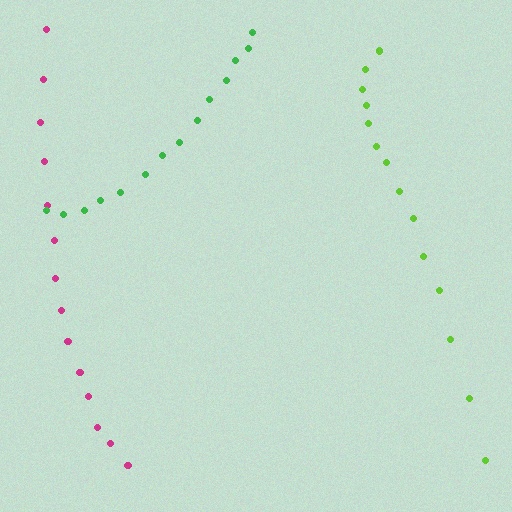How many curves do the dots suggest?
There are 3 distinct paths.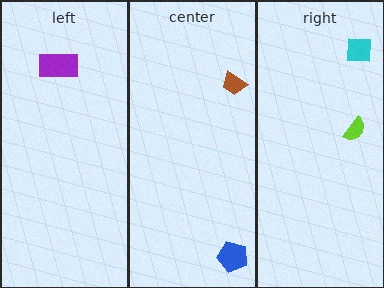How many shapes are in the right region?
2.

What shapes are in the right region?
The cyan square, the lime semicircle.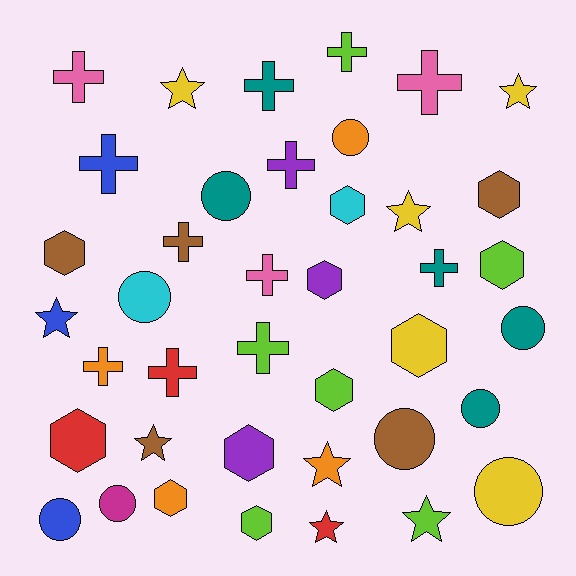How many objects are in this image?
There are 40 objects.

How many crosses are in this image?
There are 12 crosses.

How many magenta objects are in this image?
There is 1 magenta object.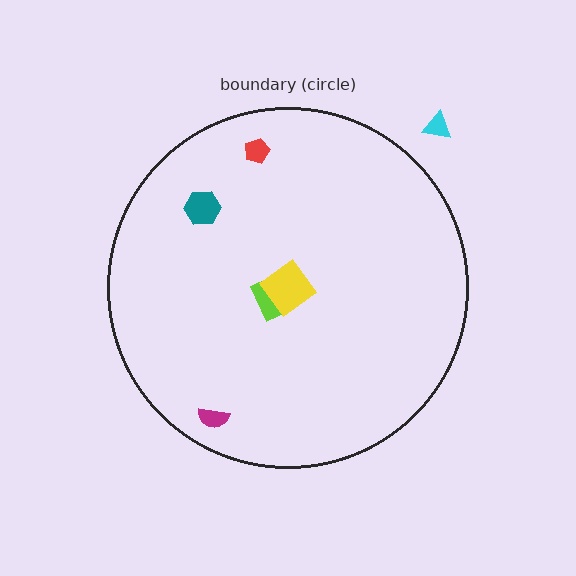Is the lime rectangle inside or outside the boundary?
Inside.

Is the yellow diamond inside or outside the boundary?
Inside.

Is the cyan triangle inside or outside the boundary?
Outside.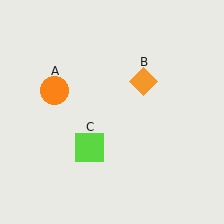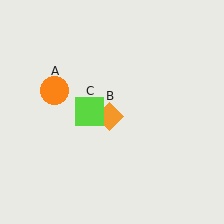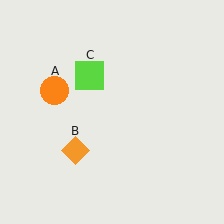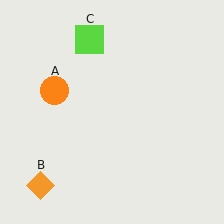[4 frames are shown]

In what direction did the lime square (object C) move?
The lime square (object C) moved up.